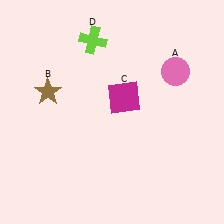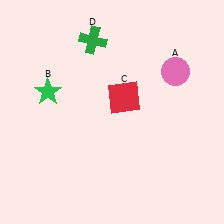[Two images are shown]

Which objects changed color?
B changed from brown to green. C changed from magenta to red. D changed from lime to green.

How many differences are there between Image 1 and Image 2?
There are 3 differences between the two images.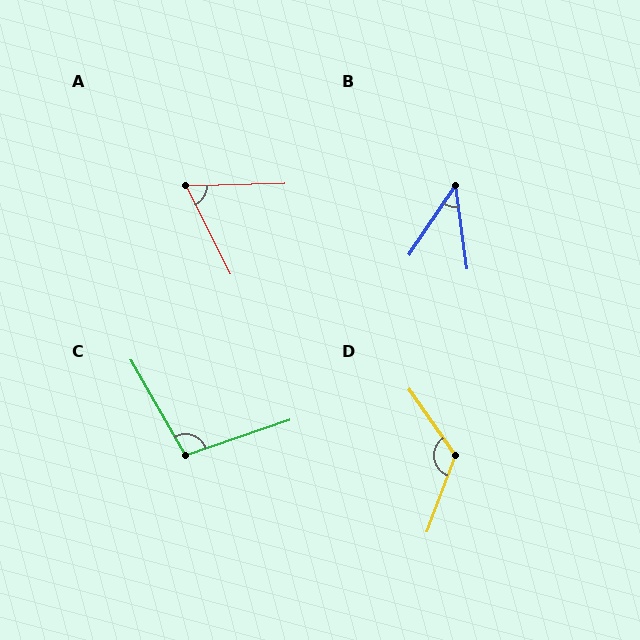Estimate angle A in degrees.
Approximately 64 degrees.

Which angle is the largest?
D, at approximately 124 degrees.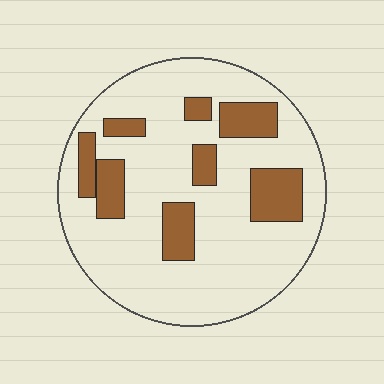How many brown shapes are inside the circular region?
8.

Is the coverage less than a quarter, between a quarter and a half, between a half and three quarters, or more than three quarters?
Less than a quarter.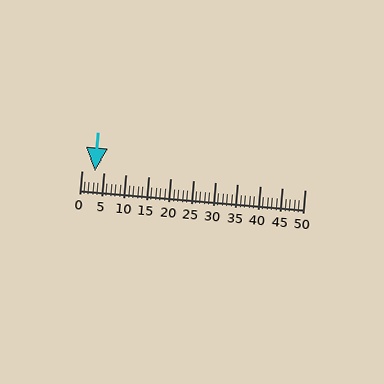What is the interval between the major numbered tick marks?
The major tick marks are spaced 5 units apart.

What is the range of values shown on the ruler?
The ruler shows values from 0 to 50.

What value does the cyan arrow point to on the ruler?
The cyan arrow points to approximately 3.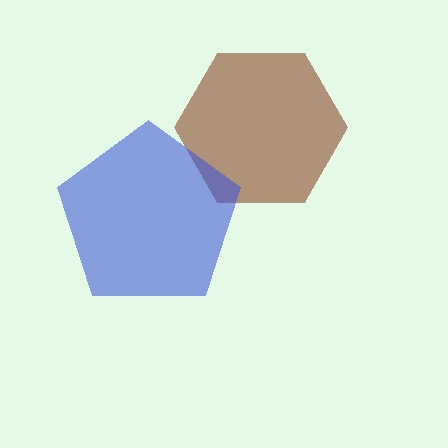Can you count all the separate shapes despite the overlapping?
Yes, there are 2 separate shapes.